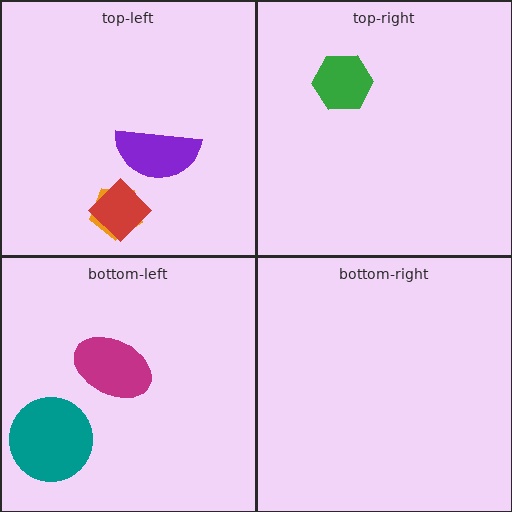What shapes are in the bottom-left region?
The teal circle, the magenta ellipse.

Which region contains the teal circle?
The bottom-left region.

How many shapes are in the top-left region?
3.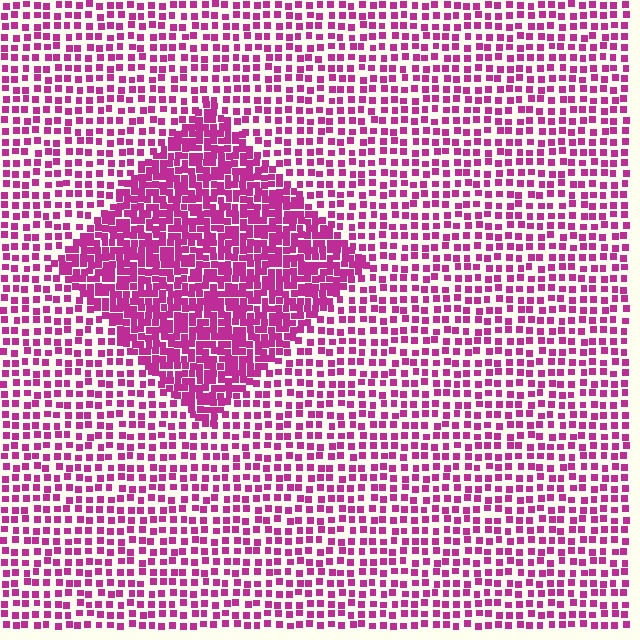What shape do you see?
I see a diamond.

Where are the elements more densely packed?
The elements are more densely packed inside the diamond boundary.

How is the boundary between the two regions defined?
The boundary is defined by a change in element density (approximately 2.1x ratio). All elements are the same color, size, and shape.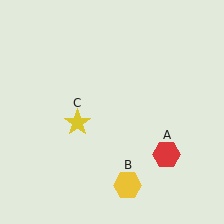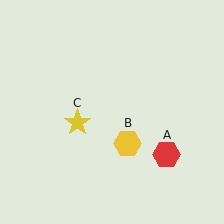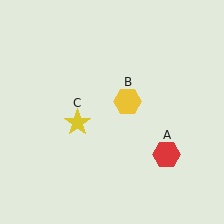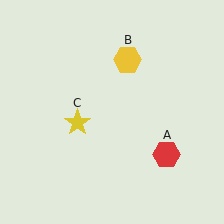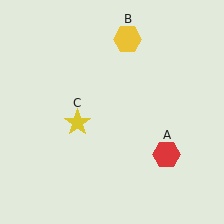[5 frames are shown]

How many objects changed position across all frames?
1 object changed position: yellow hexagon (object B).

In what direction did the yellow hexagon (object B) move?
The yellow hexagon (object B) moved up.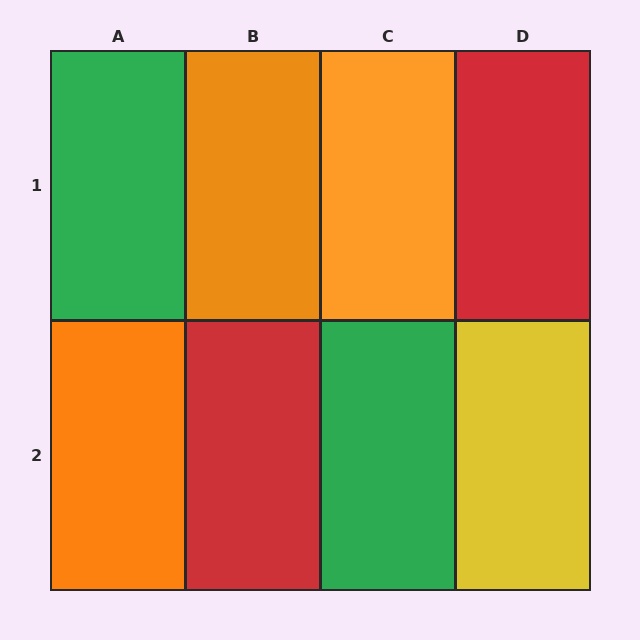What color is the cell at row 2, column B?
Red.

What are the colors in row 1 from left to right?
Green, orange, orange, red.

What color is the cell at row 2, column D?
Yellow.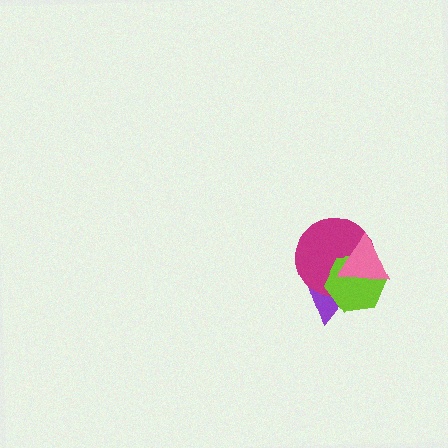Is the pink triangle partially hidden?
No, no other shape covers it.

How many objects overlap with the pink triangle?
2 objects overlap with the pink triangle.